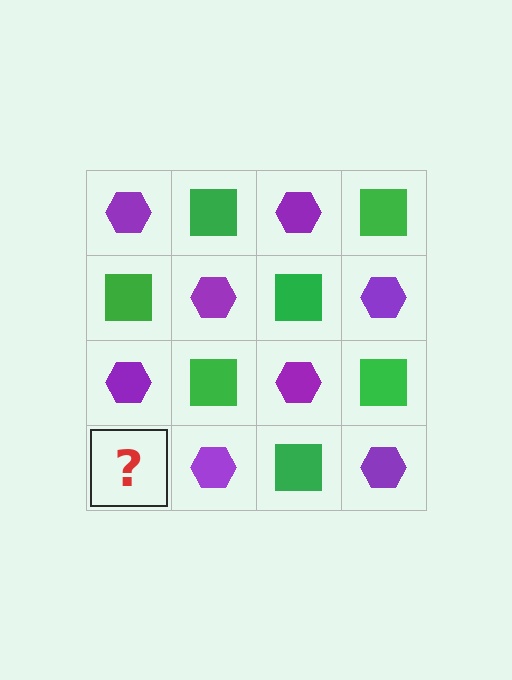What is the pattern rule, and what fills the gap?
The rule is that it alternates purple hexagon and green square in a checkerboard pattern. The gap should be filled with a green square.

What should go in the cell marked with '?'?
The missing cell should contain a green square.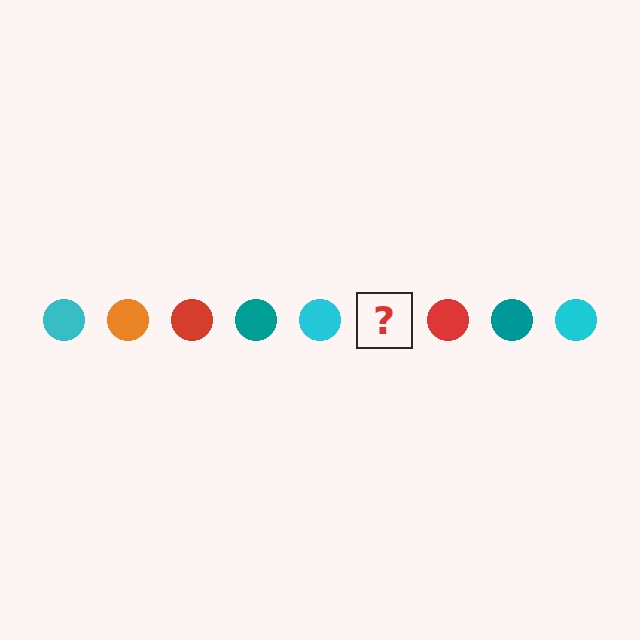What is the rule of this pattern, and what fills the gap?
The rule is that the pattern cycles through cyan, orange, red, teal circles. The gap should be filled with an orange circle.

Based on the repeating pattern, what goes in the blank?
The blank should be an orange circle.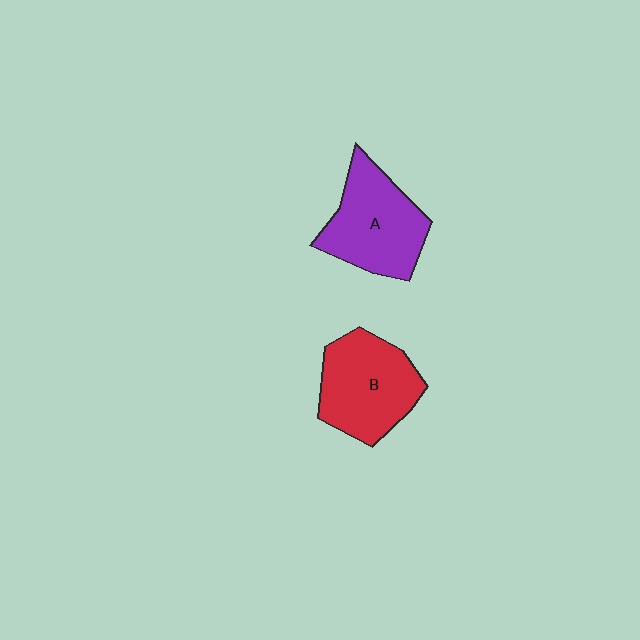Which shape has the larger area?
Shape B (red).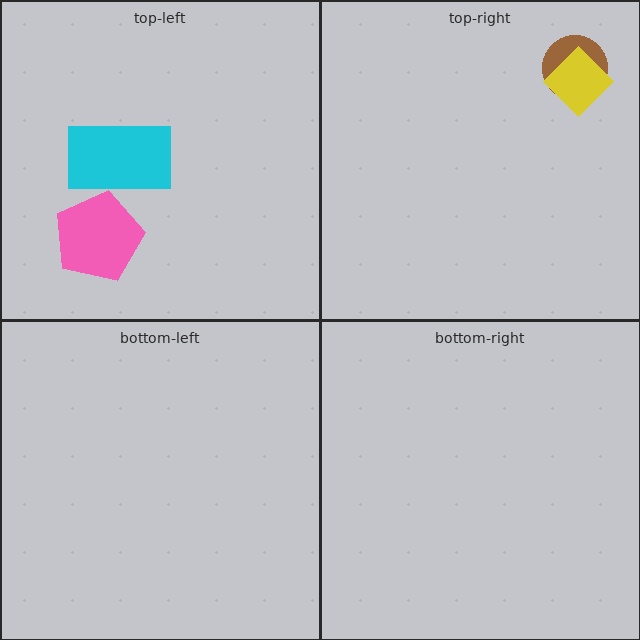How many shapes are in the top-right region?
2.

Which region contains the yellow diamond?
The top-right region.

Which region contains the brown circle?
The top-right region.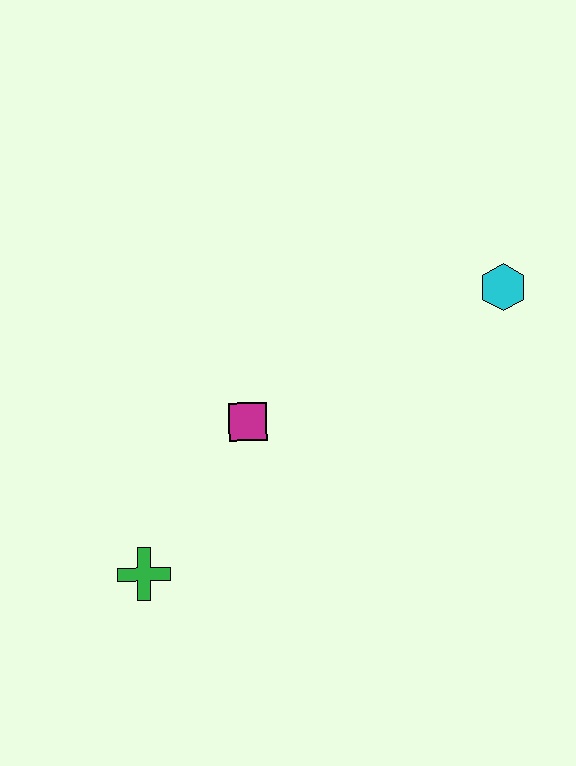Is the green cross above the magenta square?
No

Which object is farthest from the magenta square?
The cyan hexagon is farthest from the magenta square.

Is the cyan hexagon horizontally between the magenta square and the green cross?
No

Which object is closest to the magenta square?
The green cross is closest to the magenta square.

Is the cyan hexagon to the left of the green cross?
No